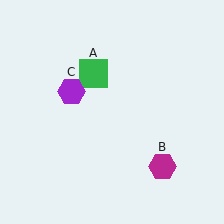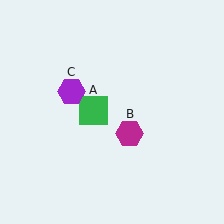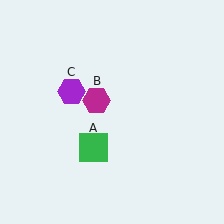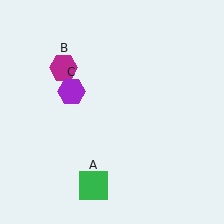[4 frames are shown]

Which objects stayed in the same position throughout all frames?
Purple hexagon (object C) remained stationary.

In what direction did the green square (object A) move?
The green square (object A) moved down.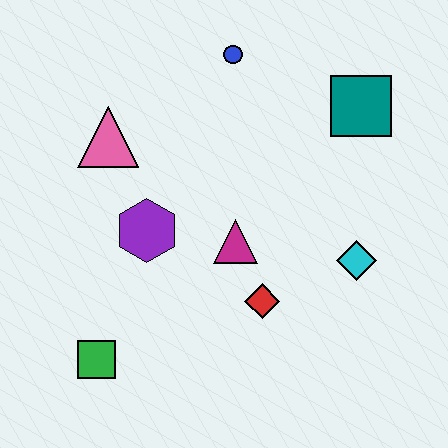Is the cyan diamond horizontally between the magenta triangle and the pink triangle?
No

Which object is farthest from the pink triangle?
The cyan diamond is farthest from the pink triangle.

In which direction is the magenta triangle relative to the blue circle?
The magenta triangle is below the blue circle.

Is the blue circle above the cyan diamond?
Yes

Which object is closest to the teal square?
The blue circle is closest to the teal square.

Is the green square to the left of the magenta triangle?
Yes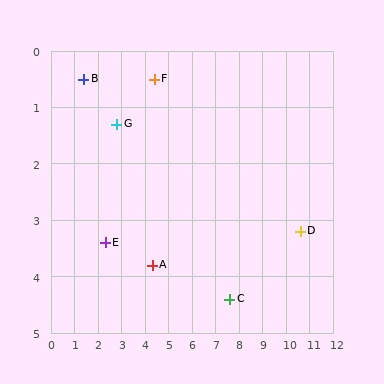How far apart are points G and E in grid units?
Points G and E are about 2.2 grid units apart.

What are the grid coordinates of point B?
Point B is at approximately (1.4, 0.5).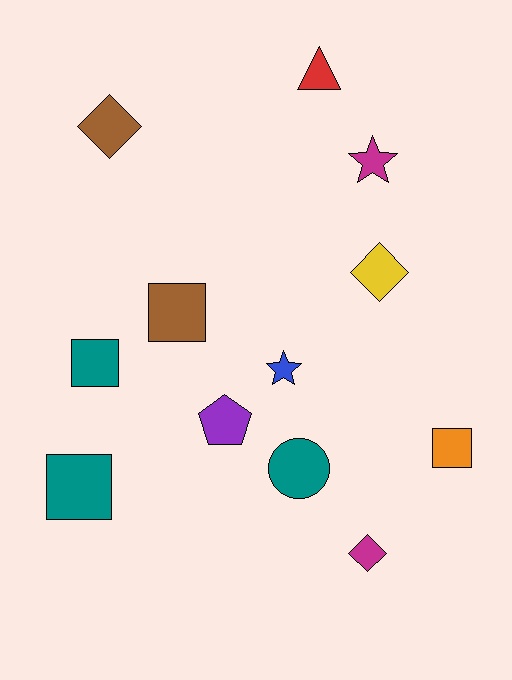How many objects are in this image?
There are 12 objects.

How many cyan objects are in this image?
There are no cyan objects.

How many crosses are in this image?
There are no crosses.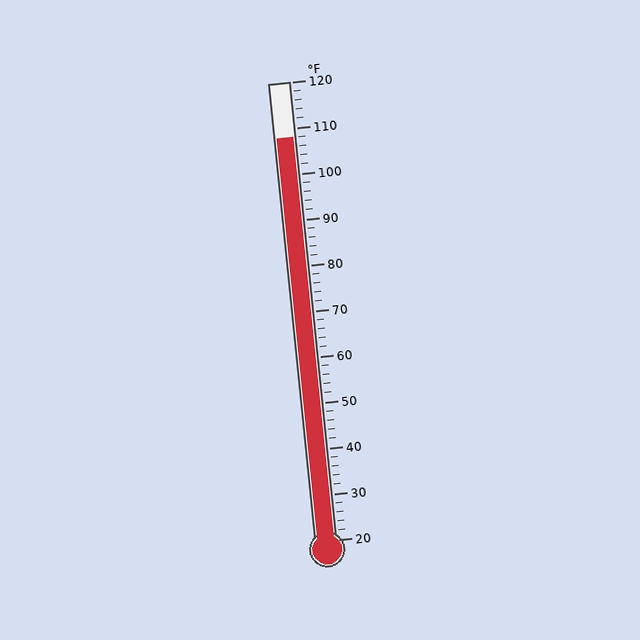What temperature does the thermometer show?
The thermometer shows approximately 108°F.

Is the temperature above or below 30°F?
The temperature is above 30°F.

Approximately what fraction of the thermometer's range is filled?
The thermometer is filled to approximately 90% of its range.